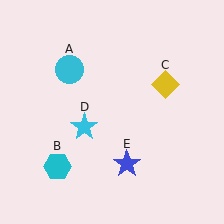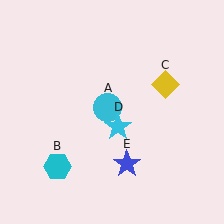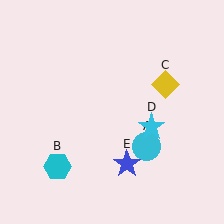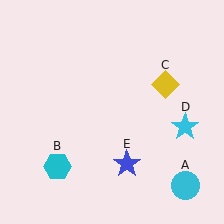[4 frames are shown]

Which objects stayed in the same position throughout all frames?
Cyan hexagon (object B) and yellow diamond (object C) and blue star (object E) remained stationary.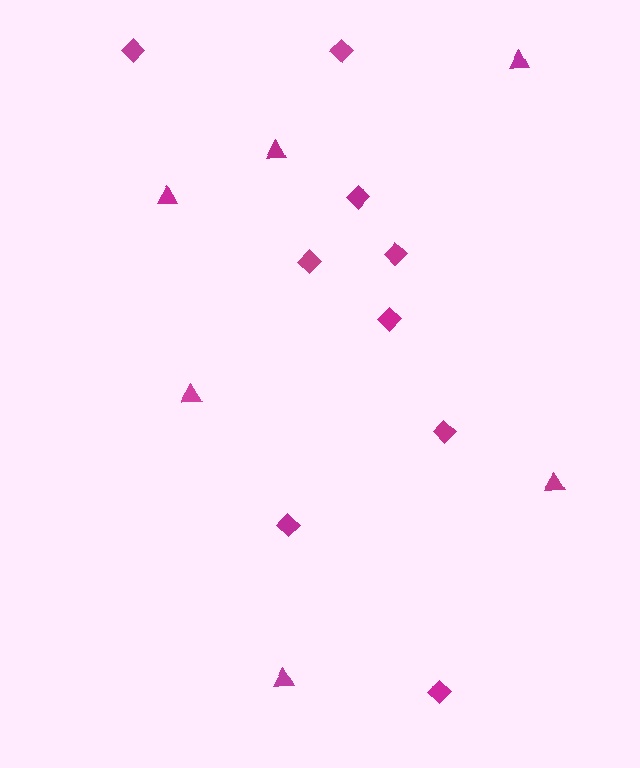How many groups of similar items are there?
There are 2 groups: one group of triangles (6) and one group of diamonds (9).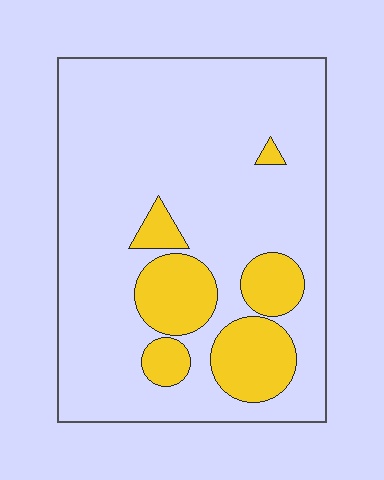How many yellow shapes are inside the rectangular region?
6.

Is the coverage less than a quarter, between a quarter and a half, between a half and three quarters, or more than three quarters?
Less than a quarter.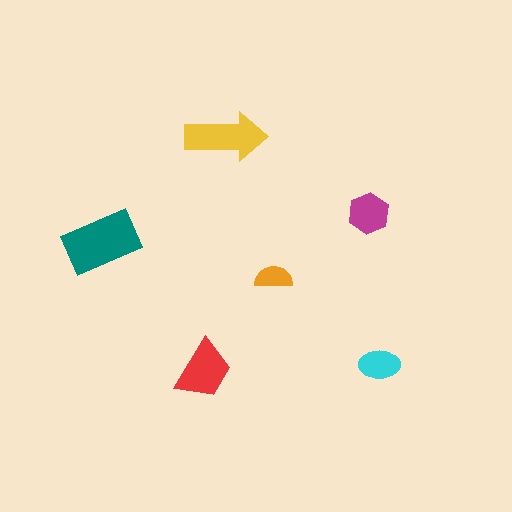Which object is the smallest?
The orange semicircle.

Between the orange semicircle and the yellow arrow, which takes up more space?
The yellow arrow.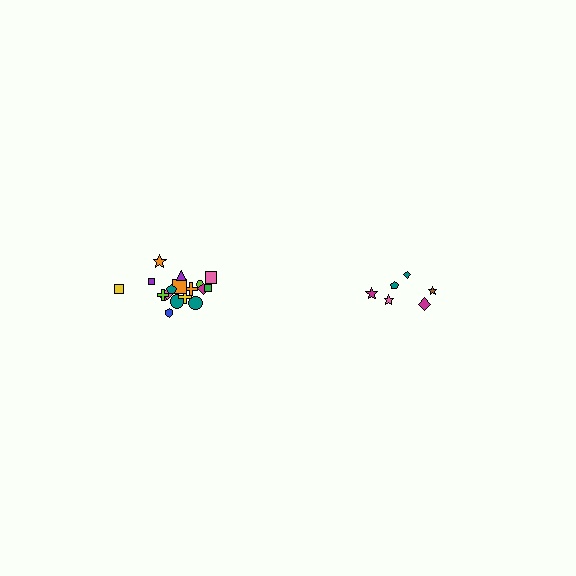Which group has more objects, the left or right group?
The left group.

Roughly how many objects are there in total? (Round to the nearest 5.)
Roughly 25 objects in total.